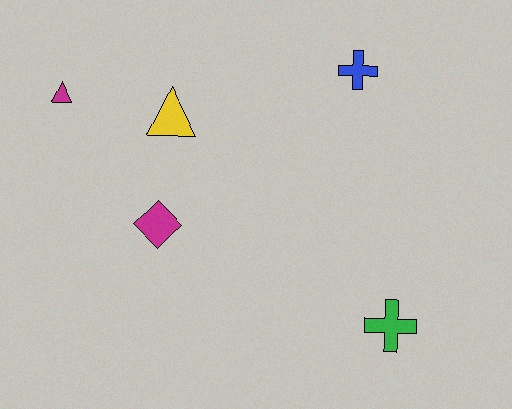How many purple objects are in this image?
There are no purple objects.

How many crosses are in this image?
There are 2 crosses.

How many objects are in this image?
There are 5 objects.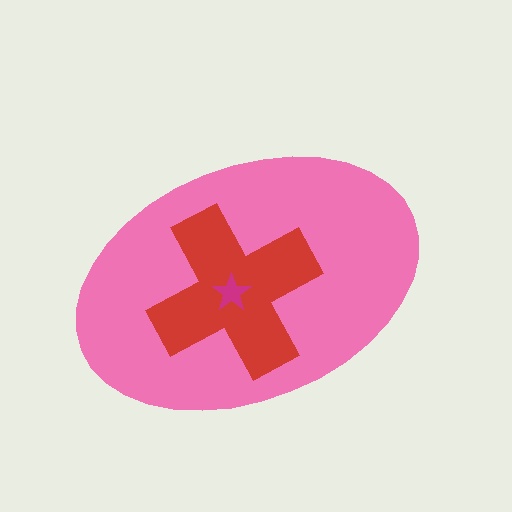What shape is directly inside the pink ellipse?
The red cross.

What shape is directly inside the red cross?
The magenta star.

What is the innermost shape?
The magenta star.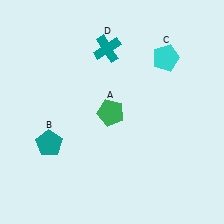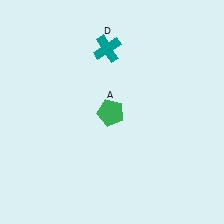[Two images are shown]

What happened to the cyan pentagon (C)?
The cyan pentagon (C) was removed in Image 2. It was in the top-right area of Image 1.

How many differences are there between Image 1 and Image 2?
There are 2 differences between the two images.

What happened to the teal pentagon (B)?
The teal pentagon (B) was removed in Image 2. It was in the bottom-left area of Image 1.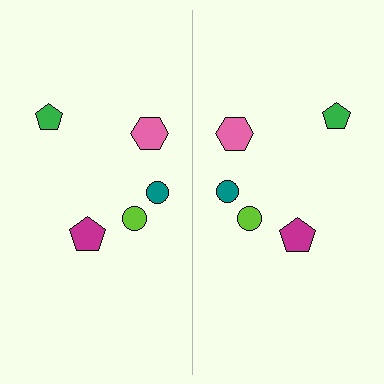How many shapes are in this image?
There are 10 shapes in this image.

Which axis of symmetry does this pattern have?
The pattern has a vertical axis of symmetry running through the center of the image.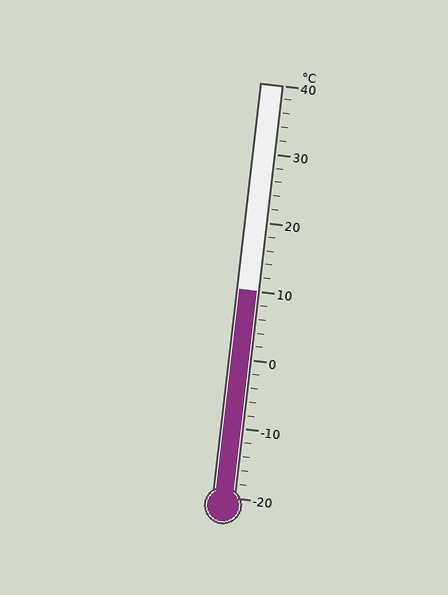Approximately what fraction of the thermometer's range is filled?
The thermometer is filled to approximately 50% of its range.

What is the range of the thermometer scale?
The thermometer scale ranges from -20°C to 40°C.